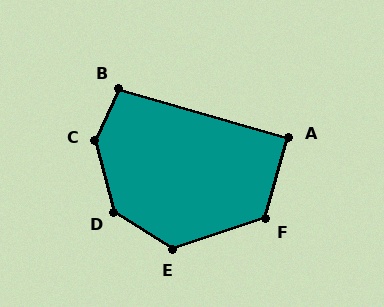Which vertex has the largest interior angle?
C, at approximately 141 degrees.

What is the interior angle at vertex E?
Approximately 129 degrees (obtuse).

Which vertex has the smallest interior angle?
A, at approximately 90 degrees.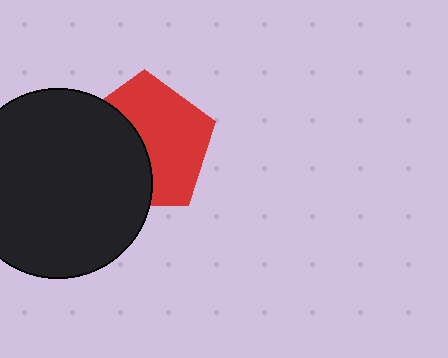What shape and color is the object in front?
The object in front is a black circle.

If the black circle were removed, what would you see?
You would see the complete red pentagon.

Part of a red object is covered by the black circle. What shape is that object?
It is a pentagon.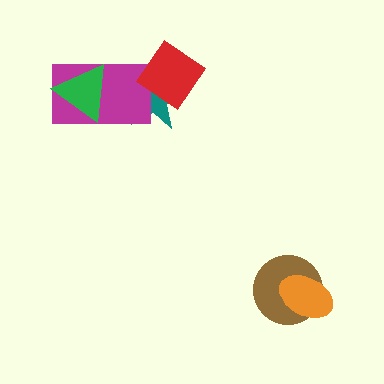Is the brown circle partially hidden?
Yes, it is partially covered by another shape.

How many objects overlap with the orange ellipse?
1 object overlaps with the orange ellipse.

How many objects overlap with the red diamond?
2 objects overlap with the red diamond.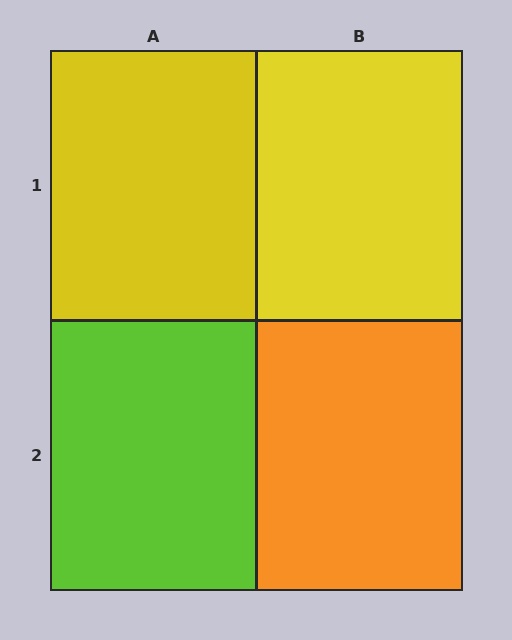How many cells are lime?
1 cell is lime.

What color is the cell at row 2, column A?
Lime.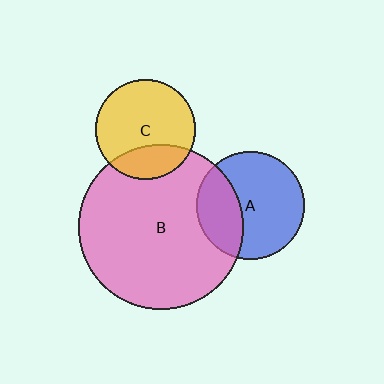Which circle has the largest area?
Circle B (pink).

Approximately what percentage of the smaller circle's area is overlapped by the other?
Approximately 25%.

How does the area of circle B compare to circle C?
Approximately 2.7 times.